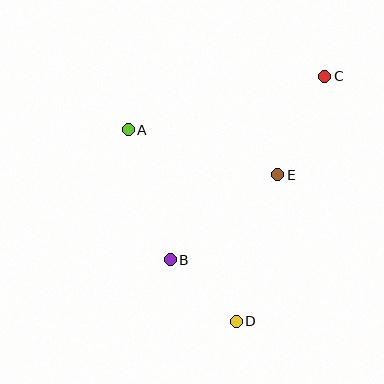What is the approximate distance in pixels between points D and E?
The distance between D and E is approximately 153 pixels.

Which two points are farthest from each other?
Points C and D are farthest from each other.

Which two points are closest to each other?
Points B and D are closest to each other.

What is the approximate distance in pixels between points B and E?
The distance between B and E is approximately 137 pixels.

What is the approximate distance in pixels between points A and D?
The distance between A and D is approximately 220 pixels.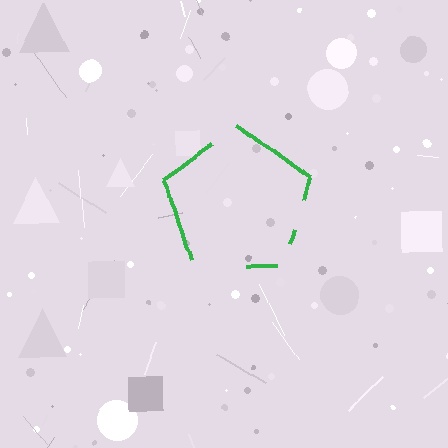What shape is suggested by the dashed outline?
The dashed outline suggests a pentagon.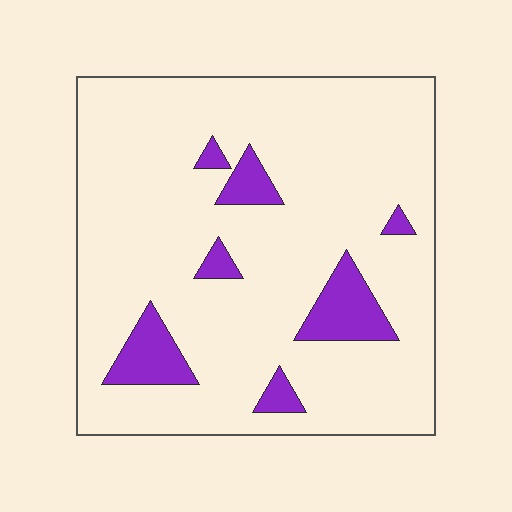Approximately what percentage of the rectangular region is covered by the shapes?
Approximately 10%.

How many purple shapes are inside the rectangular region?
7.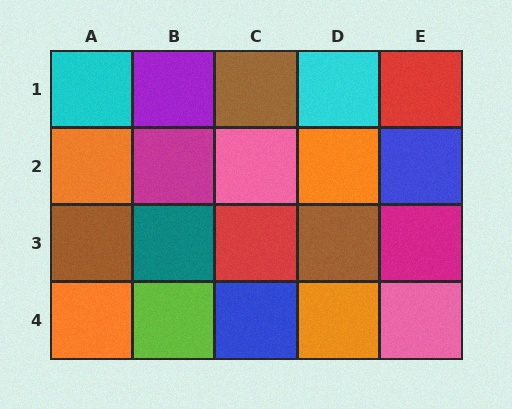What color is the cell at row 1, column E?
Red.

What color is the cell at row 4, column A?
Orange.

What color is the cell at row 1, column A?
Cyan.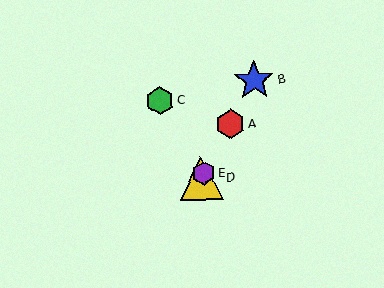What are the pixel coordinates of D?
Object D is at (201, 178).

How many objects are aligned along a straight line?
4 objects (A, B, D, E) are aligned along a straight line.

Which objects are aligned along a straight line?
Objects A, B, D, E are aligned along a straight line.